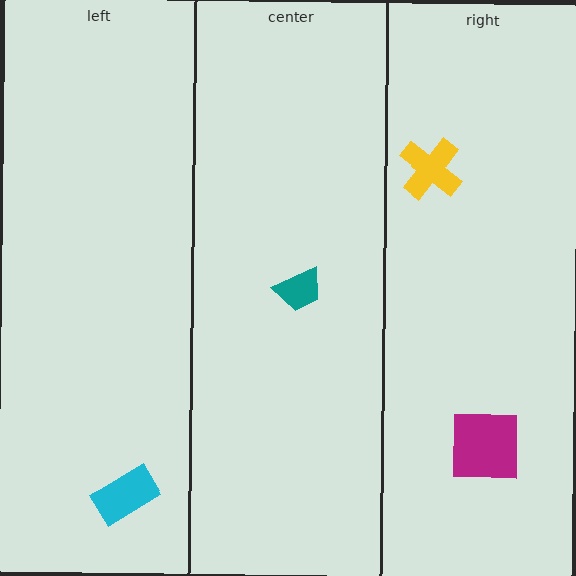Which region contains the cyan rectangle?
The left region.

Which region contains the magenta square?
The right region.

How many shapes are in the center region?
1.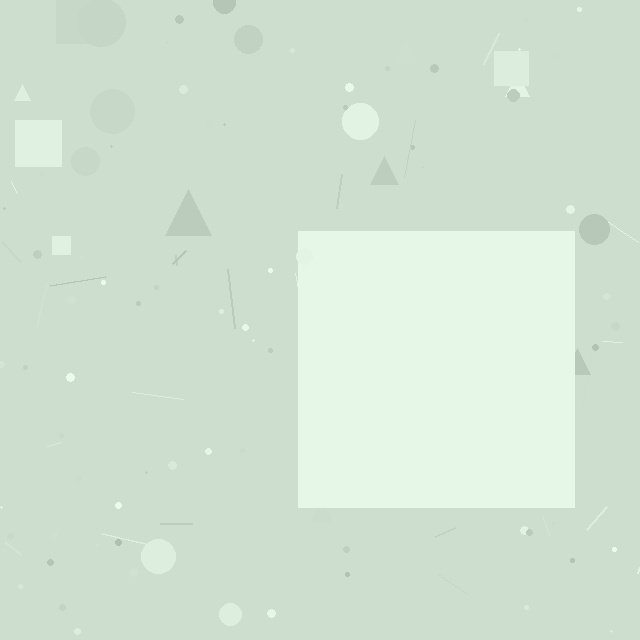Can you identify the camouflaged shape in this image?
The camouflaged shape is a square.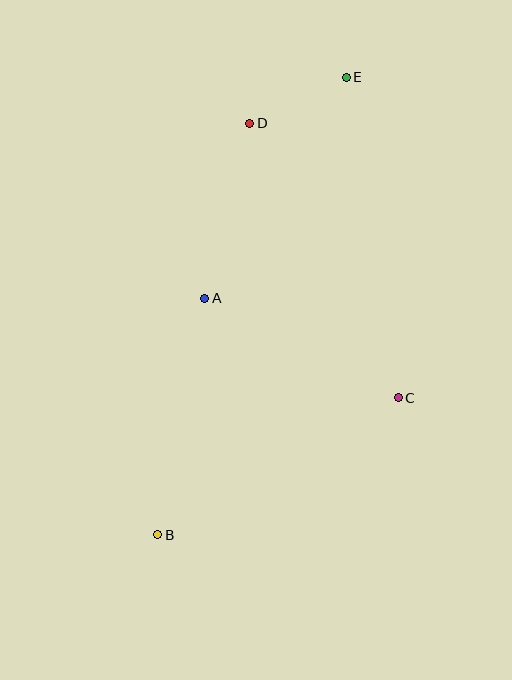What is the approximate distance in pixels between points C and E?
The distance between C and E is approximately 325 pixels.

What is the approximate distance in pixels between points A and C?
The distance between A and C is approximately 218 pixels.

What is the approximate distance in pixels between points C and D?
The distance between C and D is approximately 312 pixels.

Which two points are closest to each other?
Points D and E are closest to each other.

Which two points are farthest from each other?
Points B and E are farthest from each other.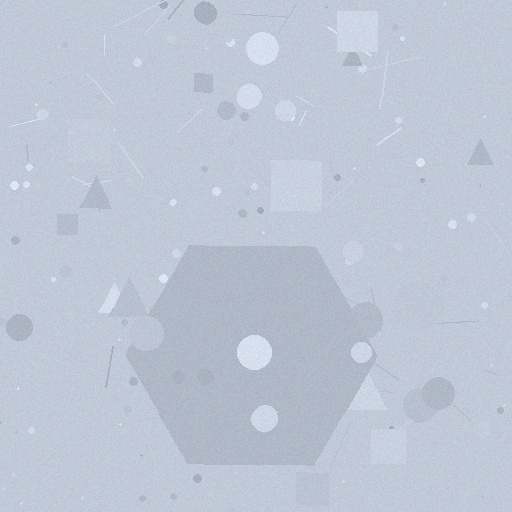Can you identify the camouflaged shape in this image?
The camouflaged shape is a hexagon.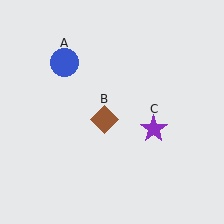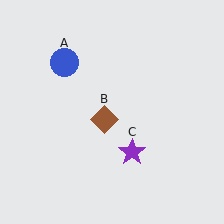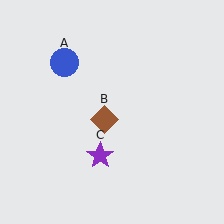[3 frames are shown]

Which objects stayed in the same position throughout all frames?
Blue circle (object A) and brown diamond (object B) remained stationary.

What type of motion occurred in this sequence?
The purple star (object C) rotated clockwise around the center of the scene.